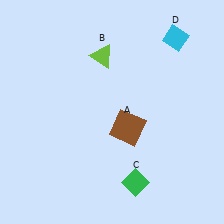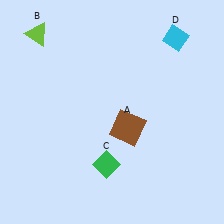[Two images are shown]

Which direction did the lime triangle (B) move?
The lime triangle (B) moved left.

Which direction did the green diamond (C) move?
The green diamond (C) moved left.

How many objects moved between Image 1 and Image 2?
2 objects moved between the two images.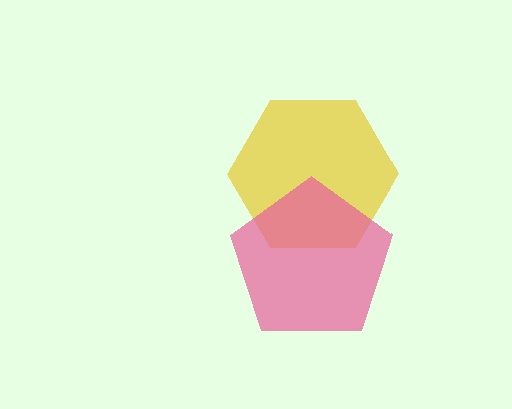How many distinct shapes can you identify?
There are 2 distinct shapes: a yellow hexagon, a pink pentagon.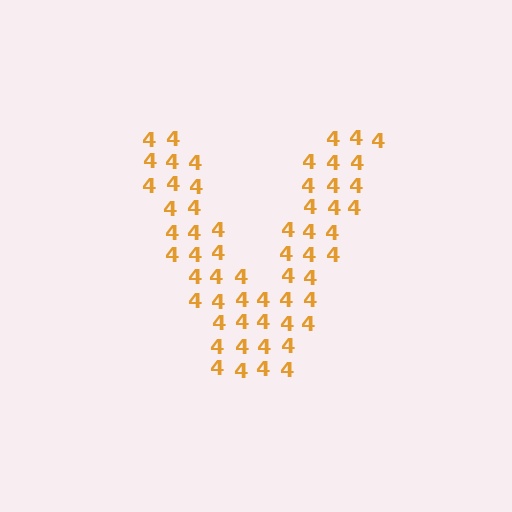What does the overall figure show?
The overall figure shows the letter V.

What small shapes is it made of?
It is made of small digit 4's.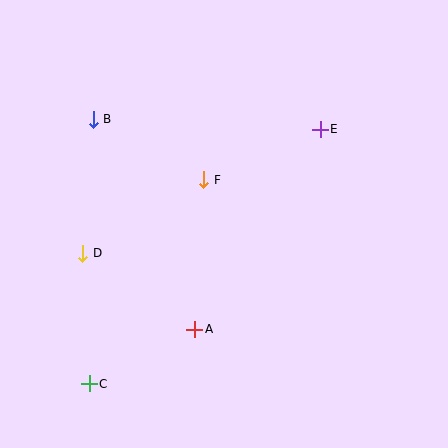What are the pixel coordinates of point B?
Point B is at (93, 119).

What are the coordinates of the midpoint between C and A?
The midpoint between C and A is at (142, 356).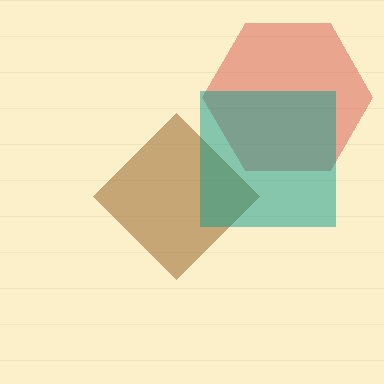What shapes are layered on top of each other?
The layered shapes are: a brown diamond, a red hexagon, a teal square.